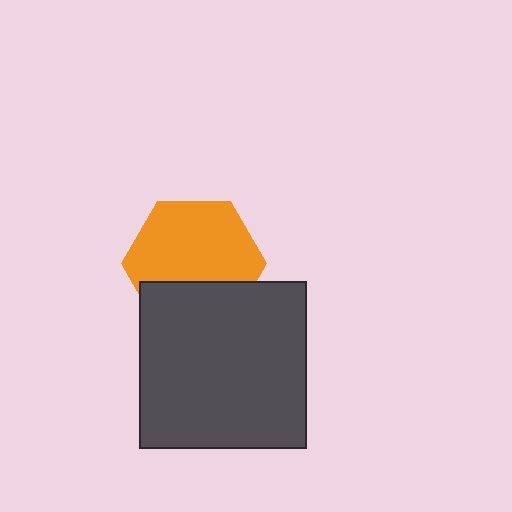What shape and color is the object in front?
The object in front is a dark gray square.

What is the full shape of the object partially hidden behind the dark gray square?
The partially hidden object is an orange hexagon.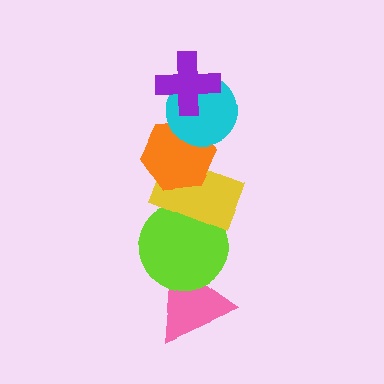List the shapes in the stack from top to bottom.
From top to bottom: the purple cross, the cyan circle, the orange hexagon, the yellow rectangle, the lime circle, the pink triangle.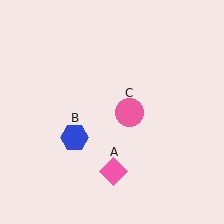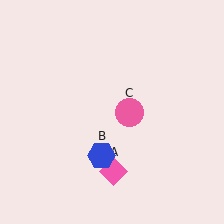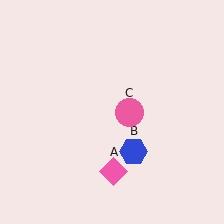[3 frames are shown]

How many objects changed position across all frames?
1 object changed position: blue hexagon (object B).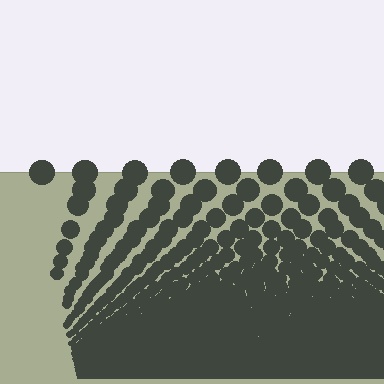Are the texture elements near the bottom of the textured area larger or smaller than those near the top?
Smaller. The gradient is inverted — elements near the bottom are smaller and denser.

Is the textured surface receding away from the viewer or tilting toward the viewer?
The surface appears to tilt toward the viewer. Texture elements get larger and sparser toward the top.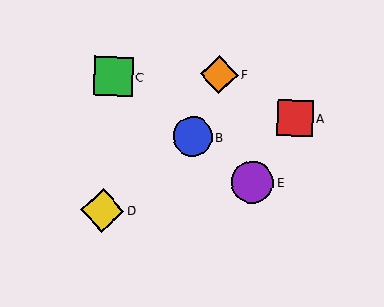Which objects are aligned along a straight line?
Objects B, C, E are aligned along a straight line.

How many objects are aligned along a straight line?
3 objects (B, C, E) are aligned along a straight line.